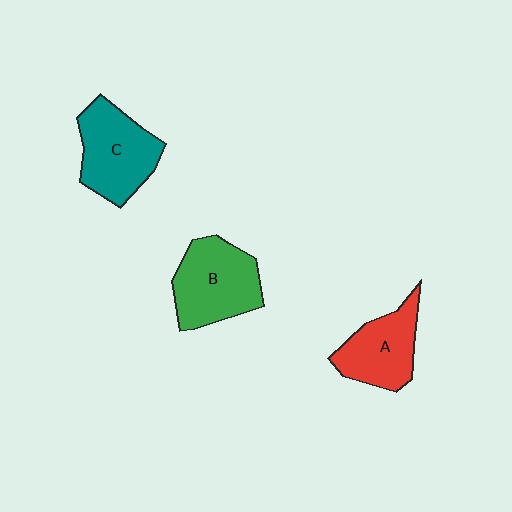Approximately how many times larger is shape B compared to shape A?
Approximately 1.2 times.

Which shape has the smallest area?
Shape A (red).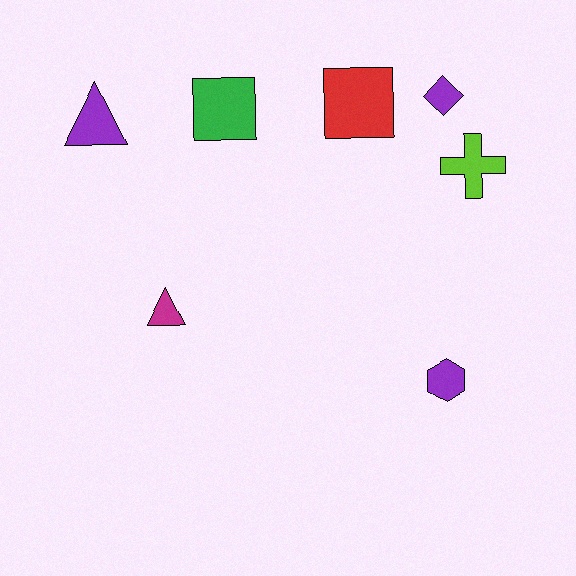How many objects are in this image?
There are 7 objects.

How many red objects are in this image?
There is 1 red object.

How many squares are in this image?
There are 2 squares.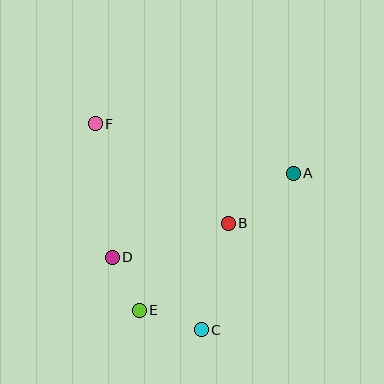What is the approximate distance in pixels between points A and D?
The distance between A and D is approximately 199 pixels.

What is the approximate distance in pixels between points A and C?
The distance between A and C is approximately 181 pixels.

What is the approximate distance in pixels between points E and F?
The distance between E and F is approximately 192 pixels.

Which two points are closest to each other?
Points D and E are closest to each other.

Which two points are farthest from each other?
Points C and F are farthest from each other.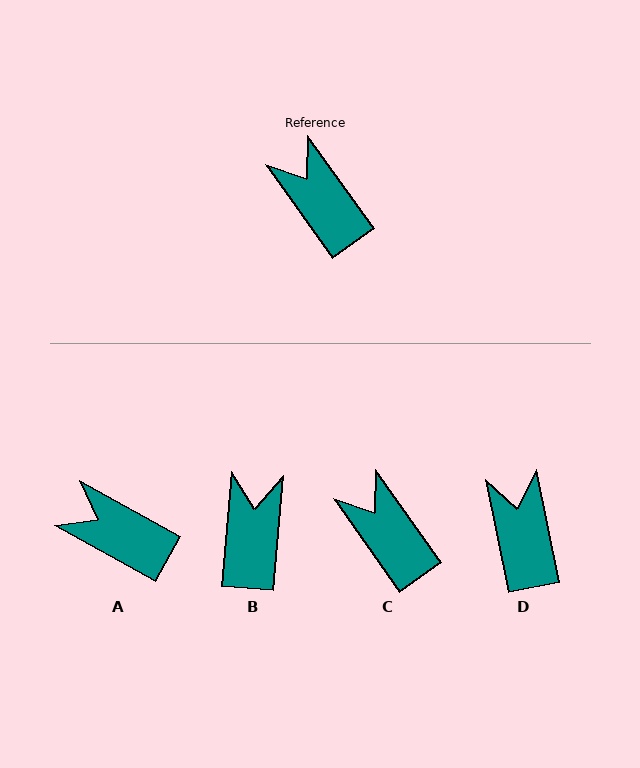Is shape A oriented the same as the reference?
No, it is off by about 25 degrees.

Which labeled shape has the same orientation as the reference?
C.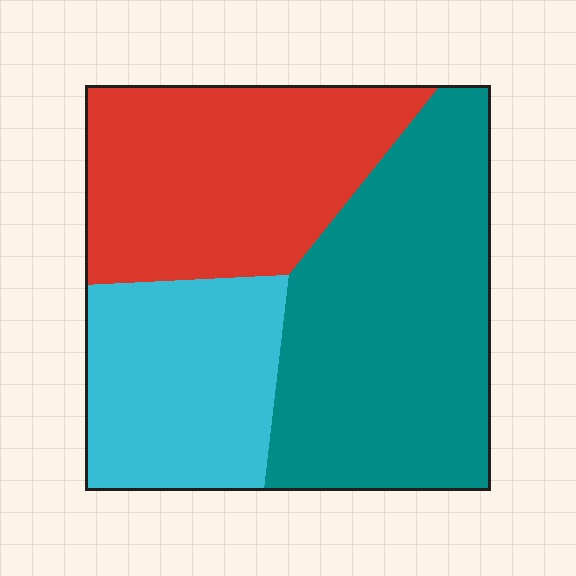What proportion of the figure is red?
Red covers roughly 35% of the figure.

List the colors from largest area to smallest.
From largest to smallest: teal, red, cyan.